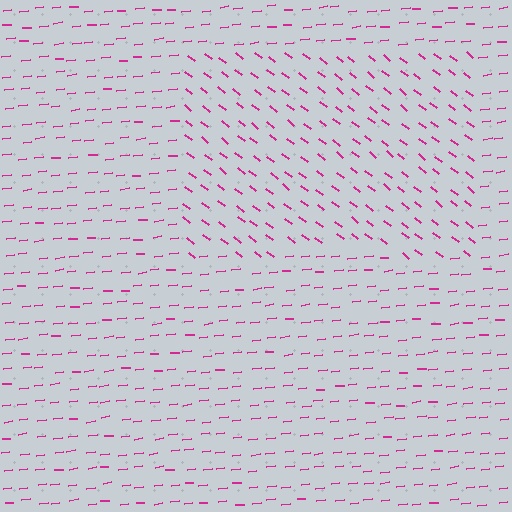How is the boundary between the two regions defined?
The boundary is defined purely by a change in line orientation (approximately 45 degrees difference). All lines are the same color and thickness.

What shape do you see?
I see a rectangle.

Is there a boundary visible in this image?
Yes, there is a texture boundary formed by a change in line orientation.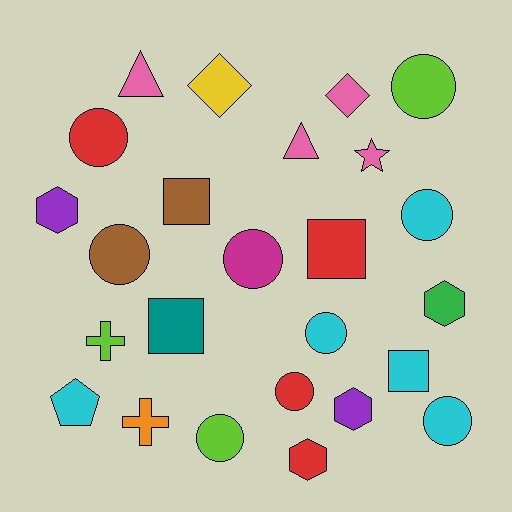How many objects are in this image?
There are 25 objects.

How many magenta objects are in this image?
There is 1 magenta object.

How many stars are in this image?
There is 1 star.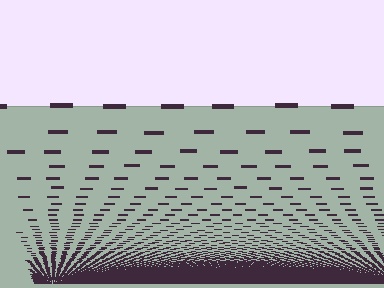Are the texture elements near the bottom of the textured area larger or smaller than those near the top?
Smaller. The gradient is inverted — elements near the bottom are smaller and denser.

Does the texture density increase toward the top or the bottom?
Density increases toward the bottom.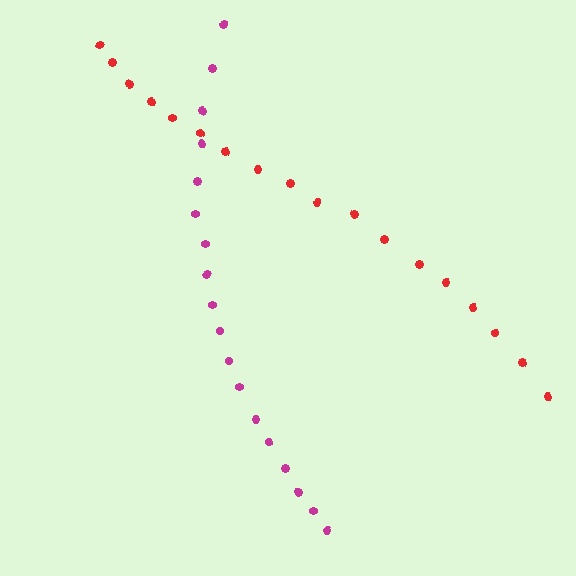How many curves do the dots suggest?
There are 2 distinct paths.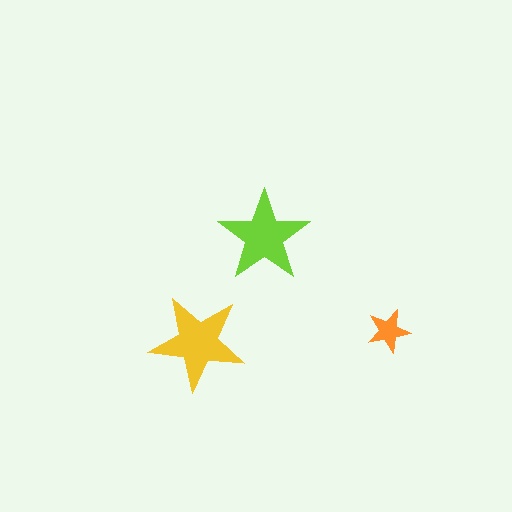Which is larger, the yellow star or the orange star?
The yellow one.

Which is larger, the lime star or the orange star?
The lime one.